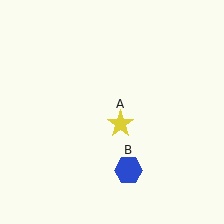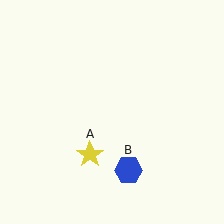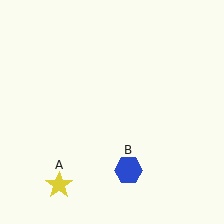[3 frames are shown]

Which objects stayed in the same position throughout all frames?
Blue hexagon (object B) remained stationary.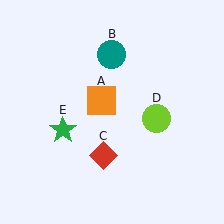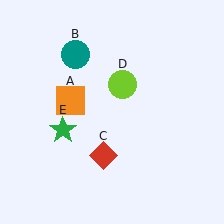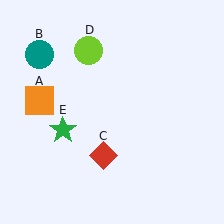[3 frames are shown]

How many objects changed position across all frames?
3 objects changed position: orange square (object A), teal circle (object B), lime circle (object D).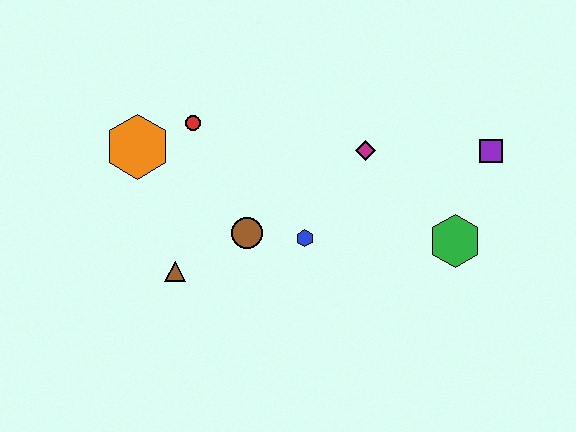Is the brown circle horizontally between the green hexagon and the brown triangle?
Yes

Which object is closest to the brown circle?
The blue hexagon is closest to the brown circle.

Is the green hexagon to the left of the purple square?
Yes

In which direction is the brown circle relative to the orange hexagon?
The brown circle is to the right of the orange hexagon.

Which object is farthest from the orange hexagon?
The purple square is farthest from the orange hexagon.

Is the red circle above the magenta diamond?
Yes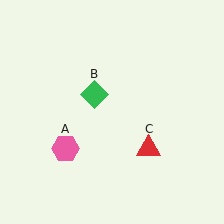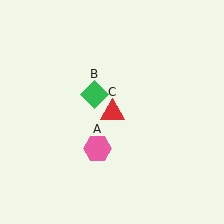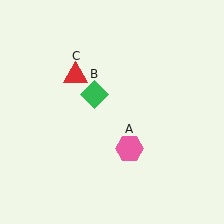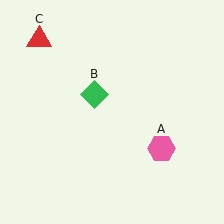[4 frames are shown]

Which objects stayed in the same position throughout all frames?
Green diamond (object B) remained stationary.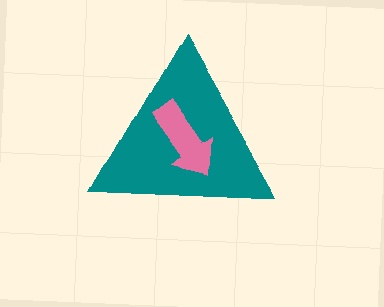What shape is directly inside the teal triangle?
The pink arrow.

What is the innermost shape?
The pink arrow.